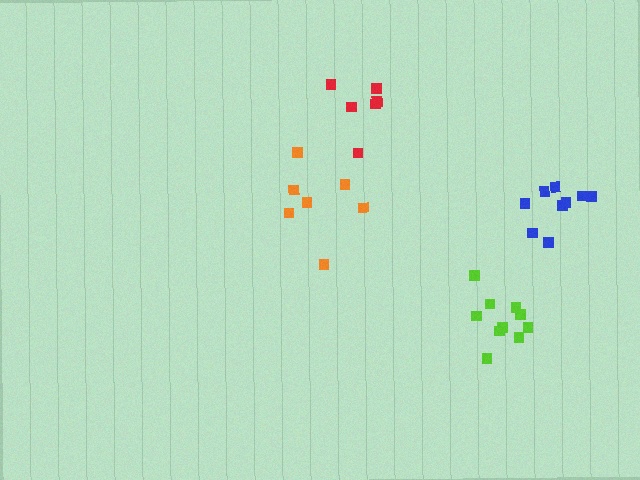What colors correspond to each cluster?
The clusters are colored: lime, blue, orange, red.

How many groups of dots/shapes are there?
There are 4 groups.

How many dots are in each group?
Group 1: 10 dots, Group 2: 9 dots, Group 3: 7 dots, Group 4: 6 dots (32 total).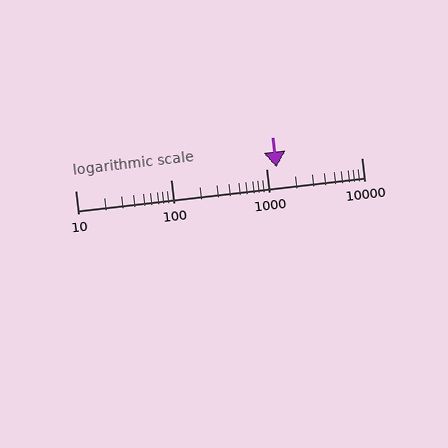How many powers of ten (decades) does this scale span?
The scale spans 3 decades, from 10 to 10000.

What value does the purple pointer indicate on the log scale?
The pointer indicates approximately 1300.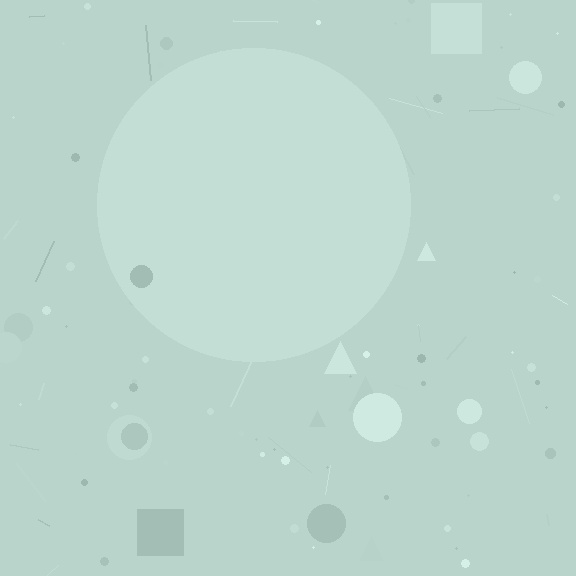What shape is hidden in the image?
A circle is hidden in the image.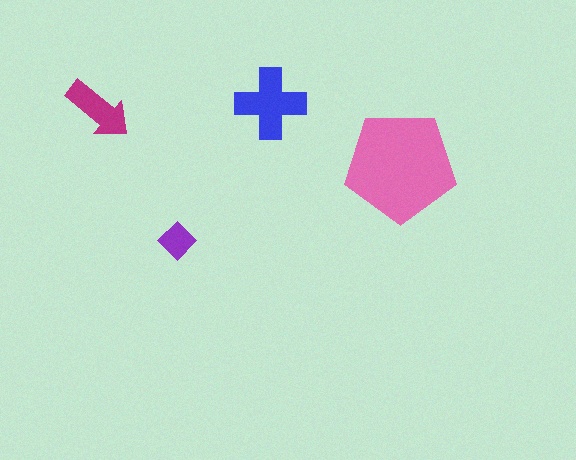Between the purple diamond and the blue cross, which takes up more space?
The blue cross.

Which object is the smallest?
The purple diamond.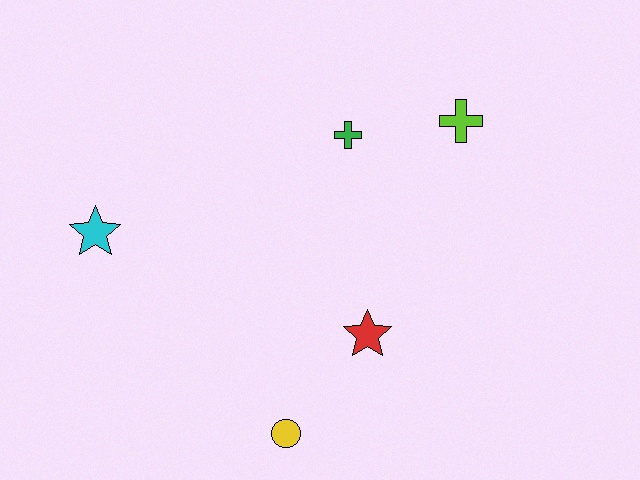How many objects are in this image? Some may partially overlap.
There are 5 objects.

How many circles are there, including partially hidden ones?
There is 1 circle.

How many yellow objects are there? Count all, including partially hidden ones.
There is 1 yellow object.